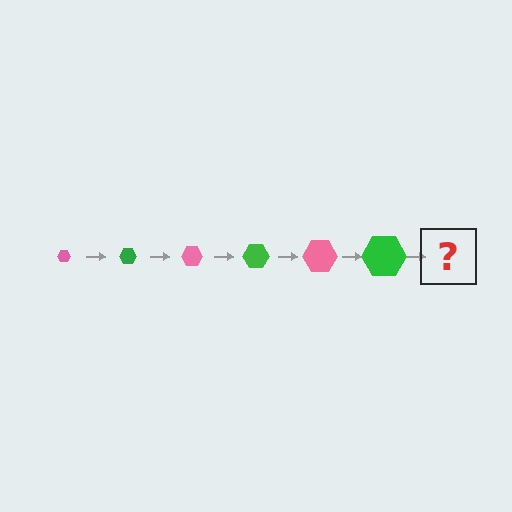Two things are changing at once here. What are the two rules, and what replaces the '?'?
The two rules are that the hexagon grows larger each step and the color cycles through pink and green. The '?' should be a pink hexagon, larger than the previous one.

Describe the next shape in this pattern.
It should be a pink hexagon, larger than the previous one.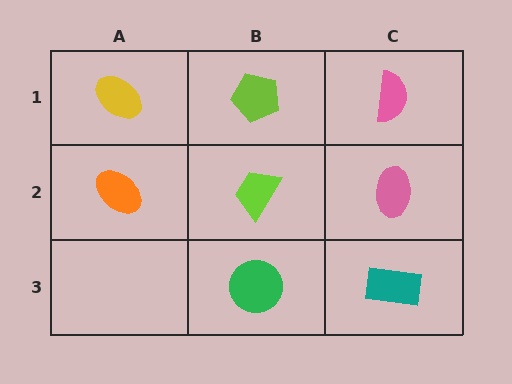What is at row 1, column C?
A pink semicircle.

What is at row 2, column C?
A pink ellipse.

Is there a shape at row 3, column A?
No, that cell is empty.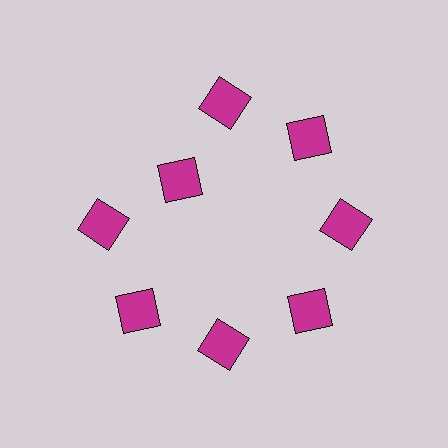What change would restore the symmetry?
The symmetry would be restored by moving it outward, back onto the ring so that all 8 squares sit at equal angles and equal distance from the center.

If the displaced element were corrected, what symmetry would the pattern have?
It would have 8-fold rotational symmetry — the pattern would map onto itself every 45 degrees.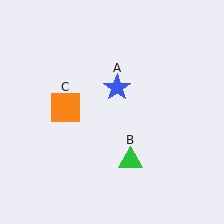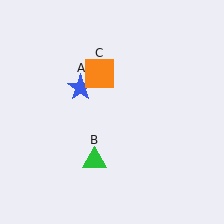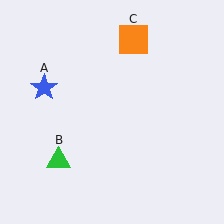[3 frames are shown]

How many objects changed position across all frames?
3 objects changed position: blue star (object A), green triangle (object B), orange square (object C).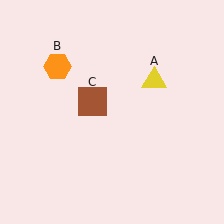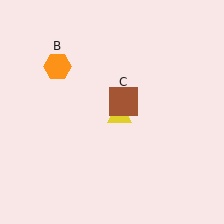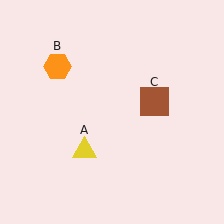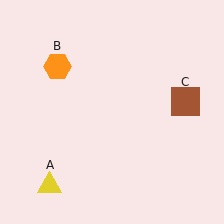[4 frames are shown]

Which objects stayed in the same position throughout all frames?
Orange hexagon (object B) remained stationary.